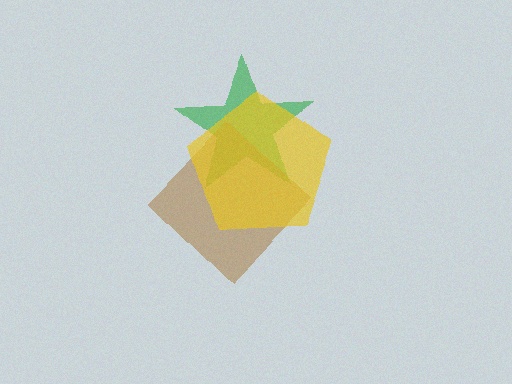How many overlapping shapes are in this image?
There are 3 overlapping shapes in the image.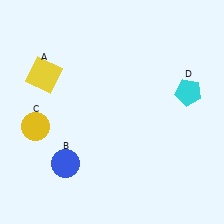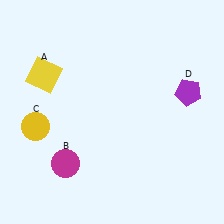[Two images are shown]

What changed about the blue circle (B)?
In Image 1, B is blue. In Image 2, it changed to magenta.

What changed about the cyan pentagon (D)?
In Image 1, D is cyan. In Image 2, it changed to purple.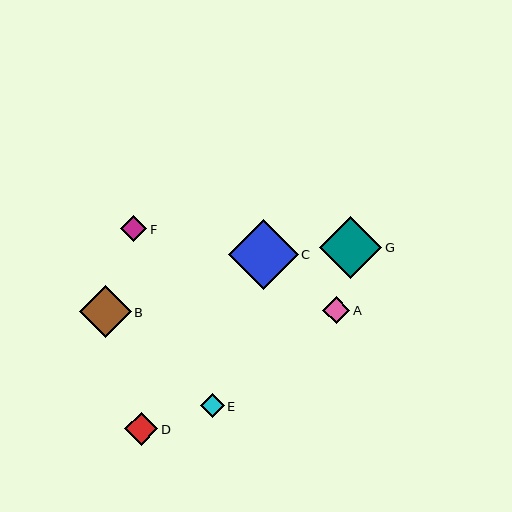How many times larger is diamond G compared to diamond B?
Diamond G is approximately 1.2 times the size of diamond B.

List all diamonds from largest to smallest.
From largest to smallest: C, G, B, D, A, F, E.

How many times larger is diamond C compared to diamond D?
Diamond C is approximately 2.1 times the size of diamond D.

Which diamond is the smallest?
Diamond E is the smallest with a size of approximately 24 pixels.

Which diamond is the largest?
Diamond C is the largest with a size of approximately 70 pixels.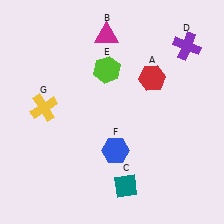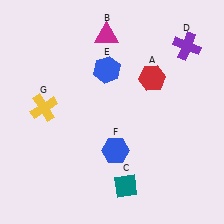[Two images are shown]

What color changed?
The hexagon (E) changed from lime in Image 1 to blue in Image 2.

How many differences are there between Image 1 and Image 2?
There is 1 difference between the two images.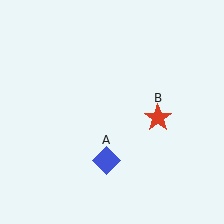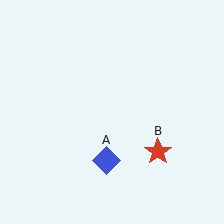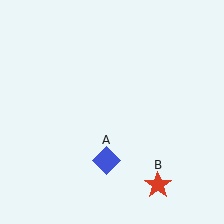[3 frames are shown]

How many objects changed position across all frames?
1 object changed position: red star (object B).